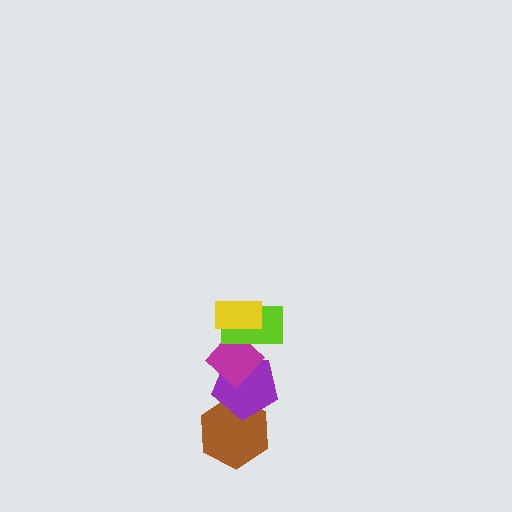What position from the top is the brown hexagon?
The brown hexagon is 5th from the top.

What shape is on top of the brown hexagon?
The purple pentagon is on top of the brown hexagon.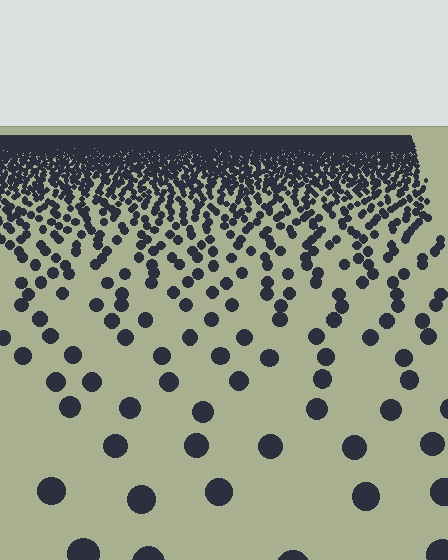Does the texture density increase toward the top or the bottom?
Density increases toward the top.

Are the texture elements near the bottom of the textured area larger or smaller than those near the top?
Larger. Near the bottom, elements are closer to the viewer and appear at a bigger on-screen size.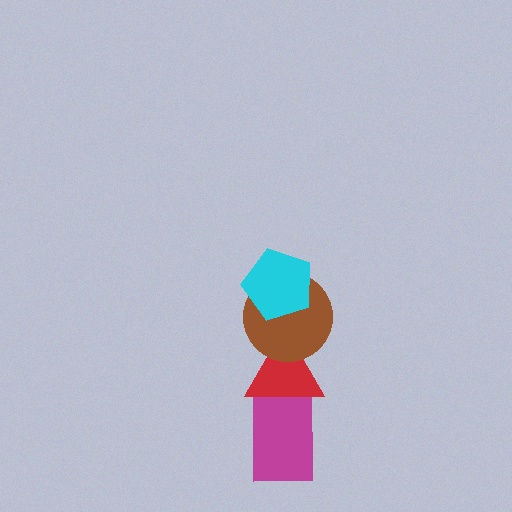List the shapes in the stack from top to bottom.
From top to bottom: the cyan pentagon, the brown circle, the red triangle, the magenta rectangle.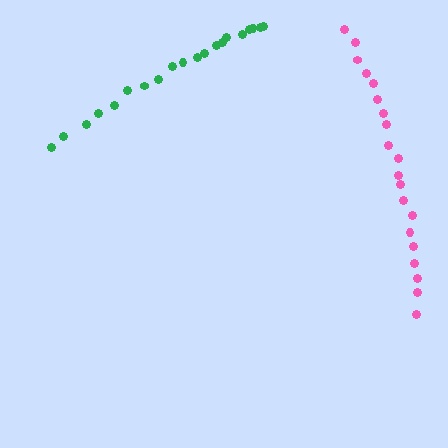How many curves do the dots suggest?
There are 2 distinct paths.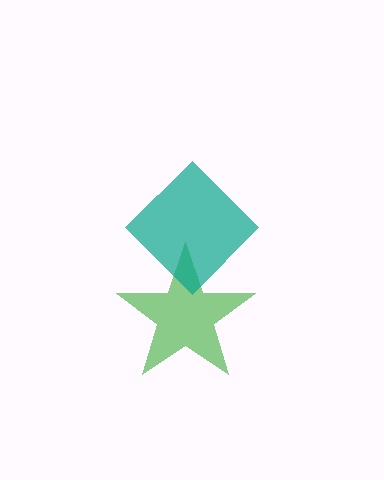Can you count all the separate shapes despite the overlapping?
Yes, there are 2 separate shapes.